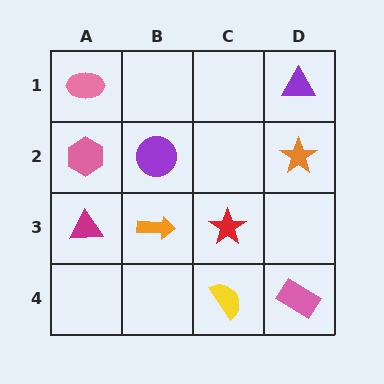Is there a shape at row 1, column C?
No, that cell is empty.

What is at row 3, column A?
A magenta triangle.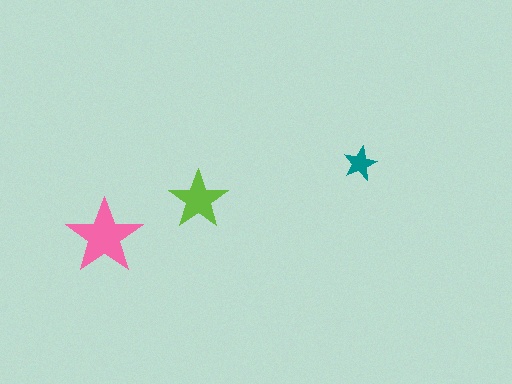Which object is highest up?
The teal star is topmost.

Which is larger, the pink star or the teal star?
The pink one.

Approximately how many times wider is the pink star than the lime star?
About 1.5 times wider.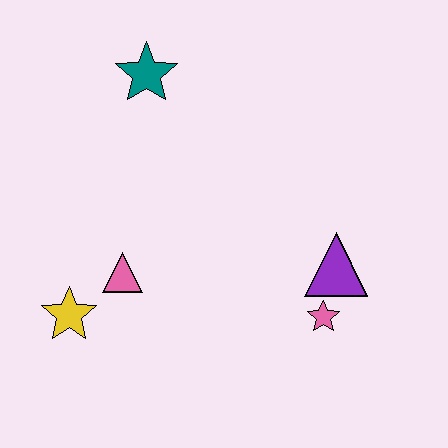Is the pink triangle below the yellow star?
No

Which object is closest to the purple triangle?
The pink star is closest to the purple triangle.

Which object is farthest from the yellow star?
The purple triangle is farthest from the yellow star.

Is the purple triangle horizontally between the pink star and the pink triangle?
No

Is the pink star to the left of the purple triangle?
Yes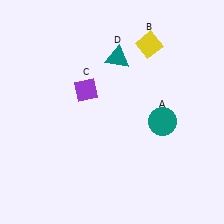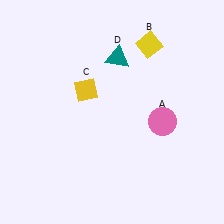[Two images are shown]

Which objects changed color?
A changed from teal to pink. C changed from purple to yellow.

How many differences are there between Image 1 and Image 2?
There are 2 differences between the two images.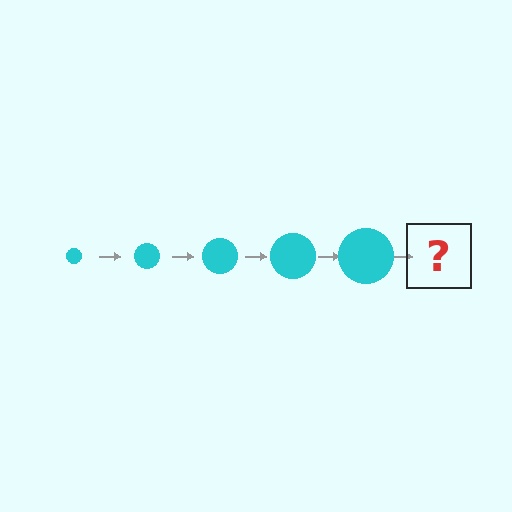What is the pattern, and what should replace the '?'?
The pattern is that the circle gets progressively larger each step. The '?' should be a cyan circle, larger than the previous one.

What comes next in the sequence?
The next element should be a cyan circle, larger than the previous one.